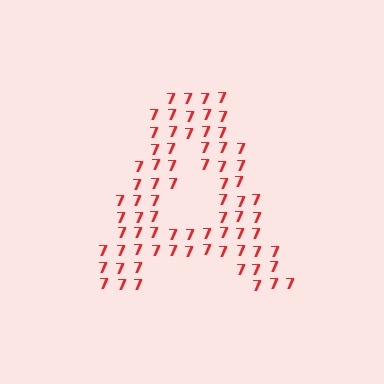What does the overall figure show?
The overall figure shows the letter A.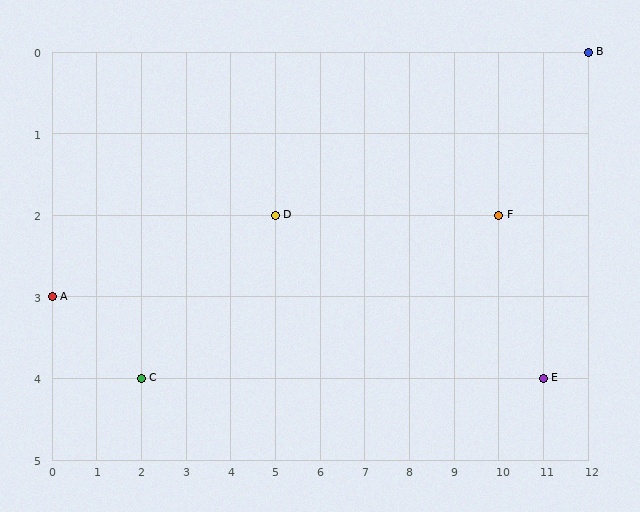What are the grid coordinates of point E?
Point E is at grid coordinates (11, 4).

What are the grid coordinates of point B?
Point B is at grid coordinates (12, 0).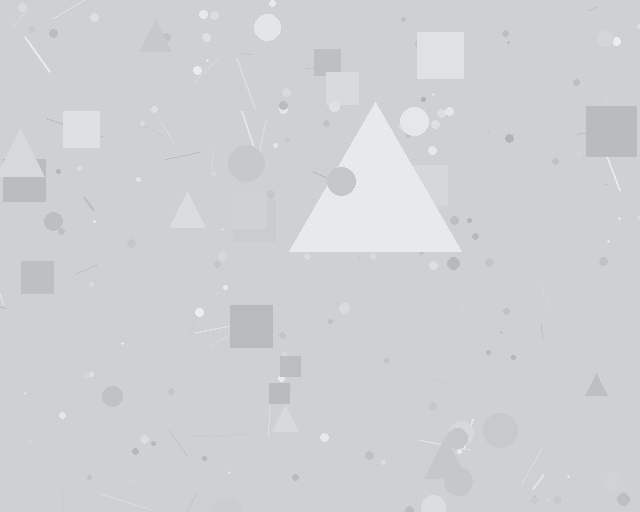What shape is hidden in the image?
A triangle is hidden in the image.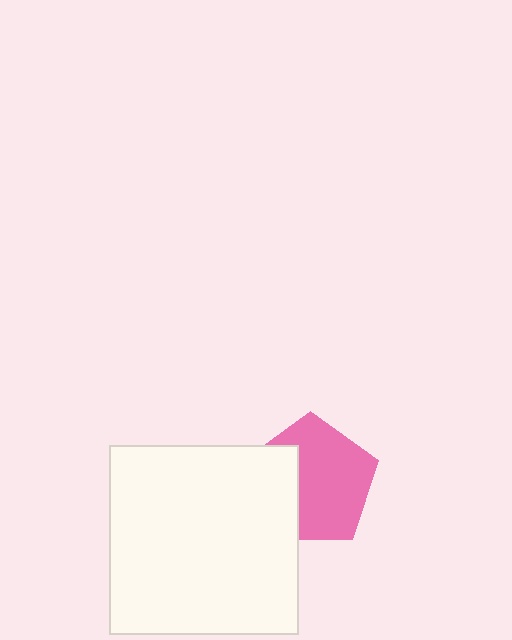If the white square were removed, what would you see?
You would see the complete pink pentagon.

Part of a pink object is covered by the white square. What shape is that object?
It is a pentagon.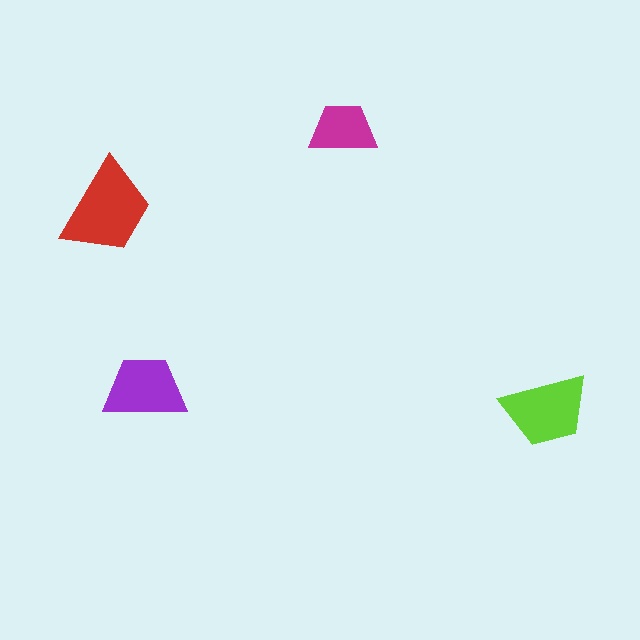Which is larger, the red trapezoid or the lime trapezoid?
The red one.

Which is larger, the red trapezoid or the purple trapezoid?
The red one.